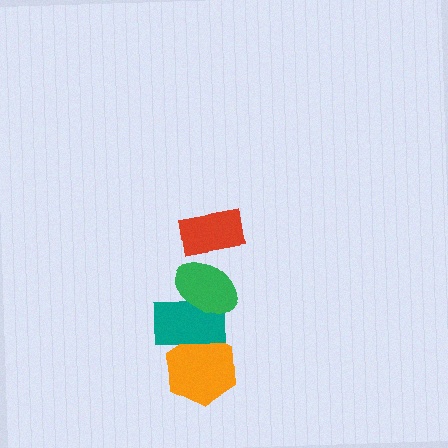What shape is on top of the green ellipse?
The red rectangle is on top of the green ellipse.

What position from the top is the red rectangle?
The red rectangle is 1st from the top.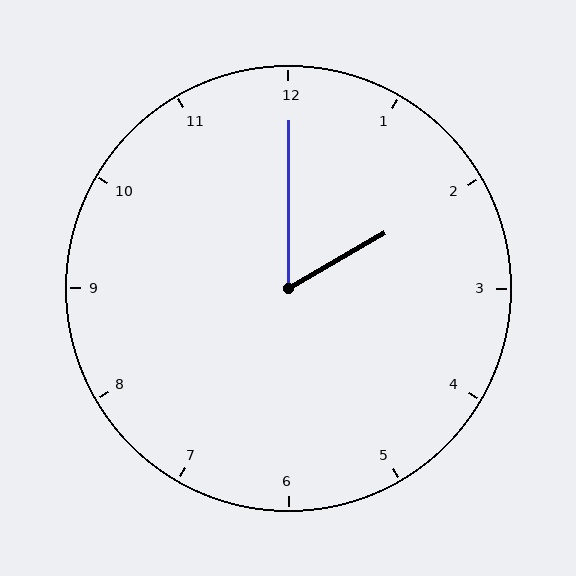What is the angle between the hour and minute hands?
Approximately 60 degrees.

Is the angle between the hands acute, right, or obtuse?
It is acute.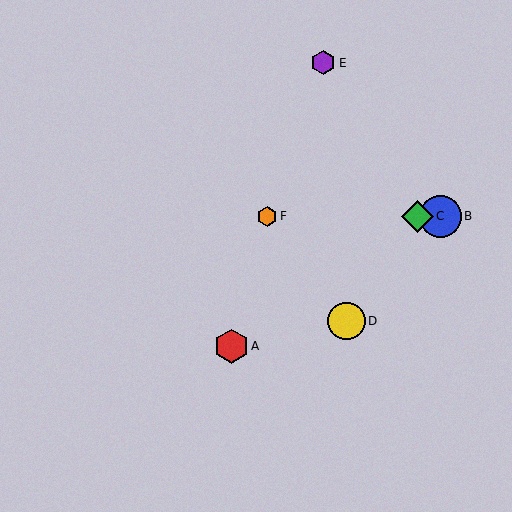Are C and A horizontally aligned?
No, C is at y≈216 and A is at y≈346.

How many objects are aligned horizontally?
3 objects (B, C, F) are aligned horizontally.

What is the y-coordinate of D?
Object D is at y≈321.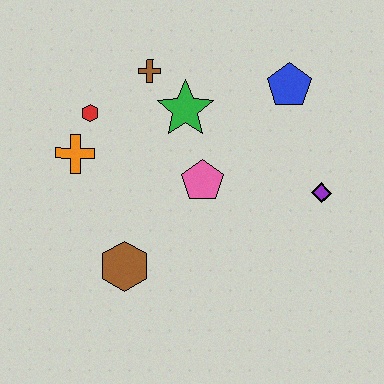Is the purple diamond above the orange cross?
No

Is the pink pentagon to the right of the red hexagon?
Yes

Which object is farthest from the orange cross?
The purple diamond is farthest from the orange cross.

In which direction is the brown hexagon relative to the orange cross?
The brown hexagon is below the orange cross.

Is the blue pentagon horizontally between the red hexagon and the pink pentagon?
No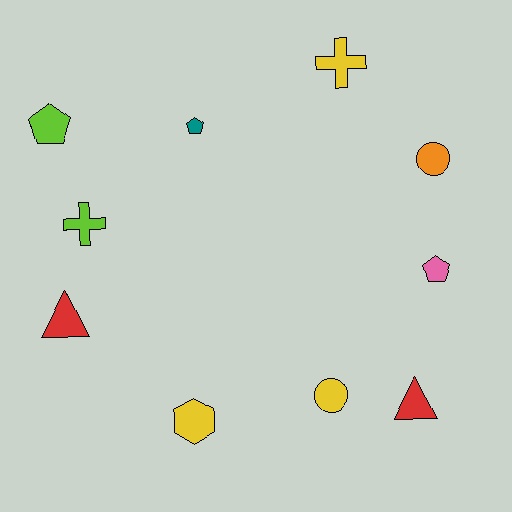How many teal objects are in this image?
There is 1 teal object.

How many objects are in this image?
There are 10 objects.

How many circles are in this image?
There are 2 circles.